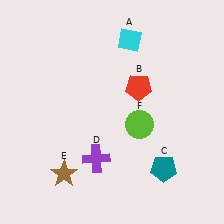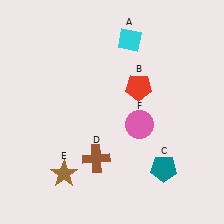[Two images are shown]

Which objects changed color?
D changed from purple to brown. F changed from lime to pink.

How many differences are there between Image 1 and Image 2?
There are 2 differences between the two images.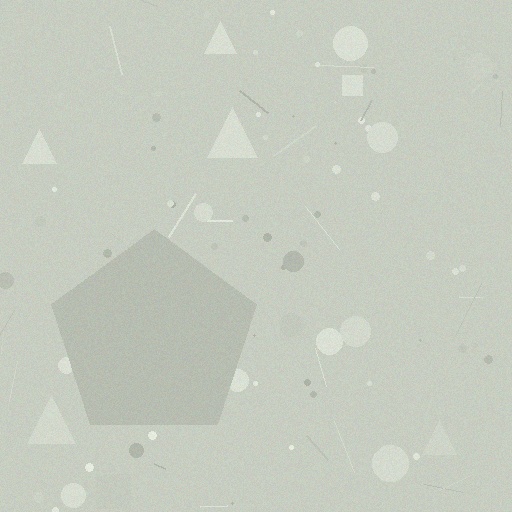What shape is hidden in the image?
A pentagon is hidden in the image.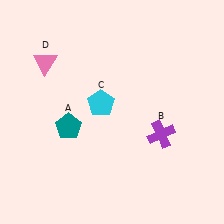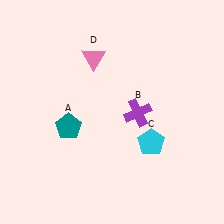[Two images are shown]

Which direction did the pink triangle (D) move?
The pink triangle (D) moved right.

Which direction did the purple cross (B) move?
The purple cross (B) moved left.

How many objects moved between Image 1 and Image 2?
3 objects moved between the two images.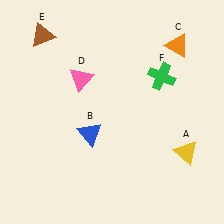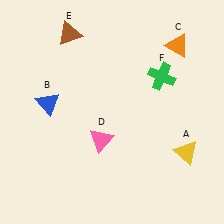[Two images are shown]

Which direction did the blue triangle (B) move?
The blue triangle (B) moved left.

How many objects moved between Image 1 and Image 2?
3 objects moved between the two images.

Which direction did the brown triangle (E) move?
The brown triangle (E) moved right.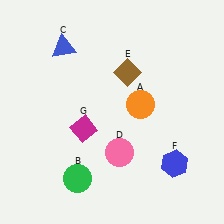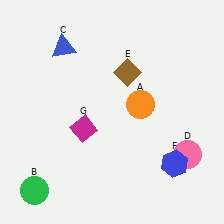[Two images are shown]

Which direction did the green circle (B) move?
The green circle (B) moved left.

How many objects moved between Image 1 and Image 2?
2 objects moved between the two images.